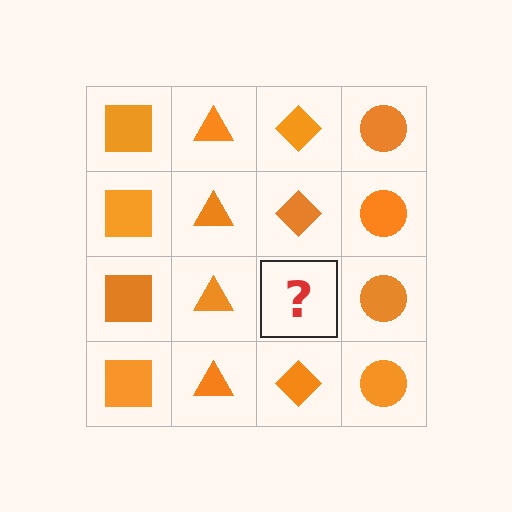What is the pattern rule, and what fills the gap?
The rule is that each column has a consistent shape. The gap should be filled with an orange diamond.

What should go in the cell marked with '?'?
The missing cell should contain an orange diamond.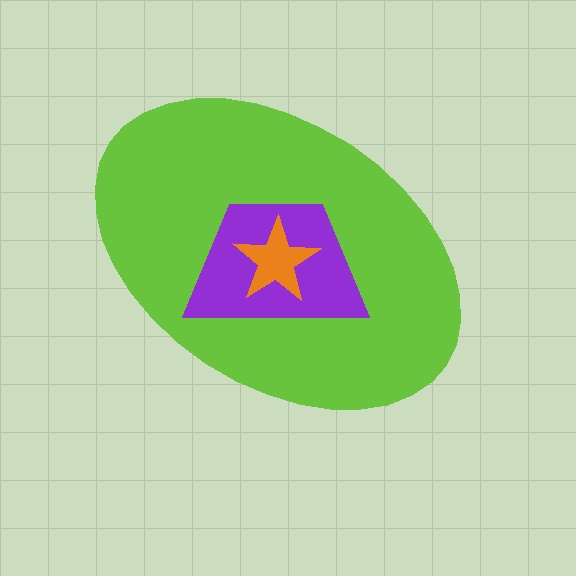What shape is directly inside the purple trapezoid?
The orange star.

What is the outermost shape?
The lime ellipse.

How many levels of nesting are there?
3.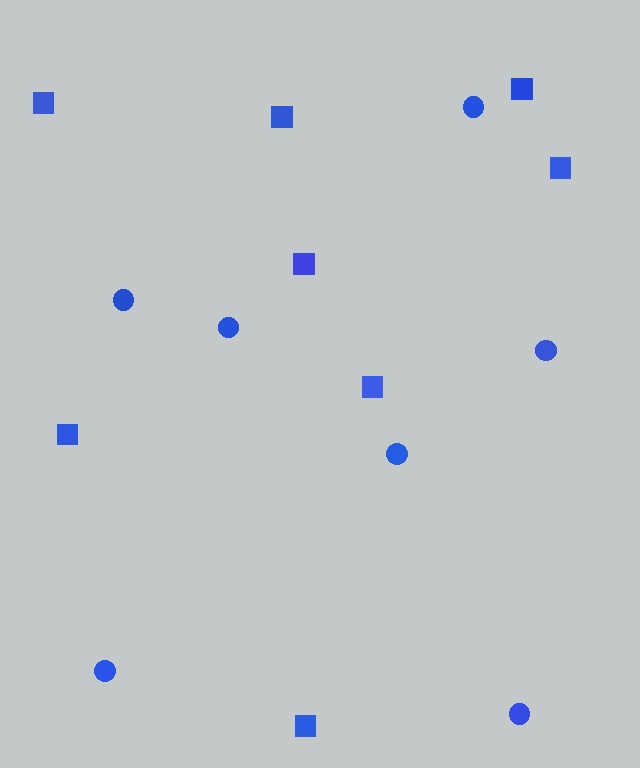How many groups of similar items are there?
There are 2 groups: one group of circles (7) and one group of squares (8).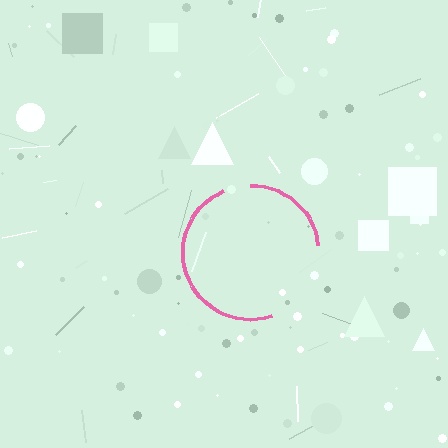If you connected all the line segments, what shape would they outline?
They would outline a circle.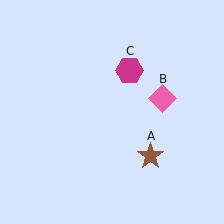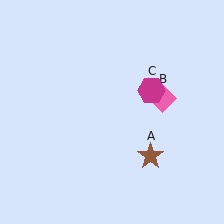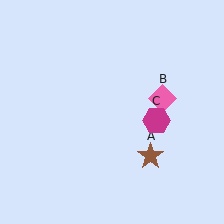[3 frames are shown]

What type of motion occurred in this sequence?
The magenta hexagon (object C) rotated clockwise around the center of the scene.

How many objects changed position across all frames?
1 object changed position: magenta hexagon (object C).